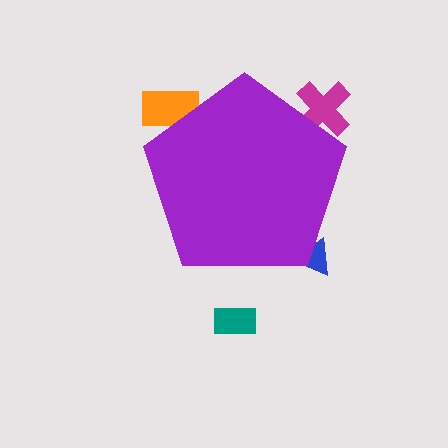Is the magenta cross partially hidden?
Yes, the magenta cross is partially hidden behind the purple pentagon.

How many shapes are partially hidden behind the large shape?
3 shapes are partially hidden.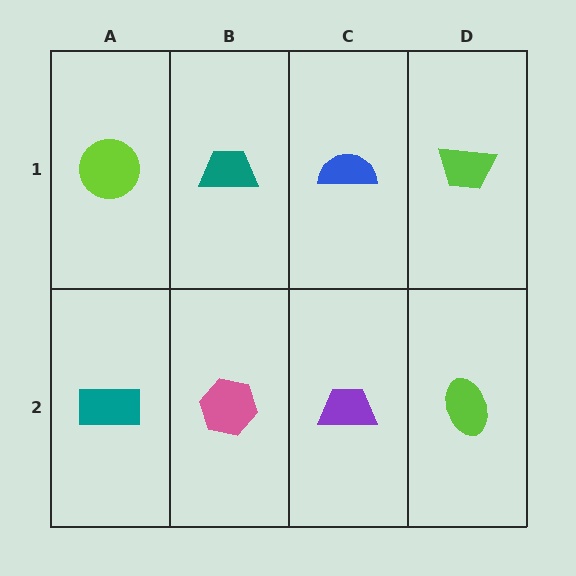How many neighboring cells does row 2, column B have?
3.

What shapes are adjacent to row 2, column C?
A blue semicircle (row 1, column C), a pink hexagon (row 2, column B), a lime ellipse (row 2, column D).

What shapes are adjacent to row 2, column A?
A lime circle (row 1, column A), a pink hexagon (row 2, column B).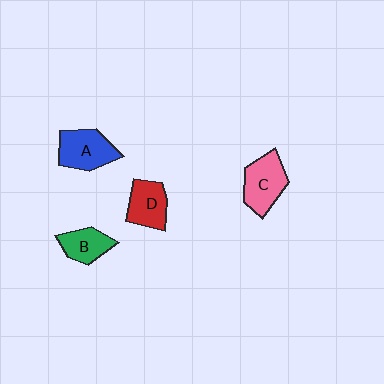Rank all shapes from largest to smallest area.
From largest to smallest: C (pink), A (blue), D (red), B (green).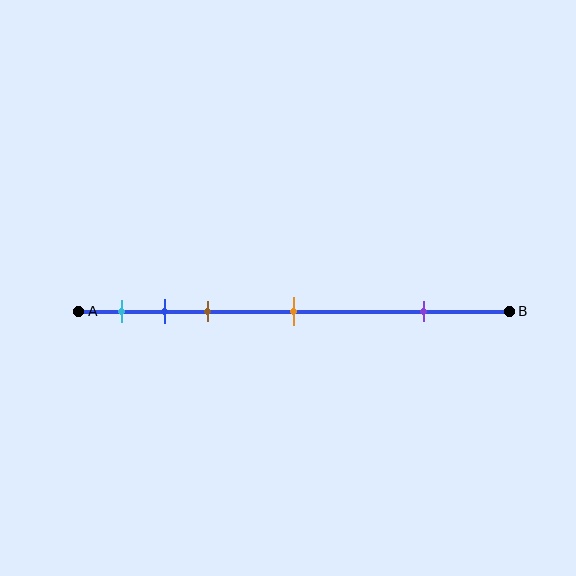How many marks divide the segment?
There are 5 marks dividing the segment.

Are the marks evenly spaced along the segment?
No, the marks are not evenly spaced.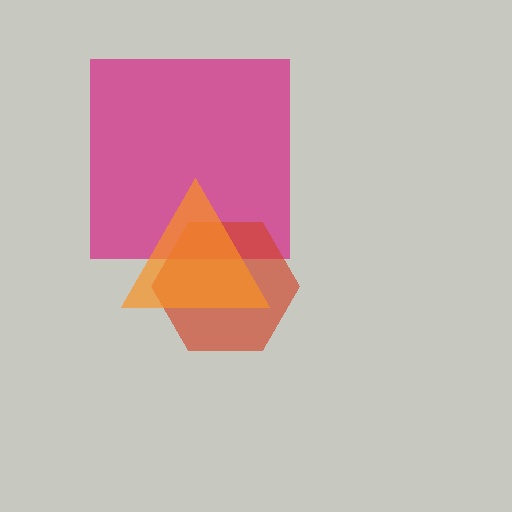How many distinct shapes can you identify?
There are 3 distinct shapes: a magenta square, a red hexagon, an orange triangle.